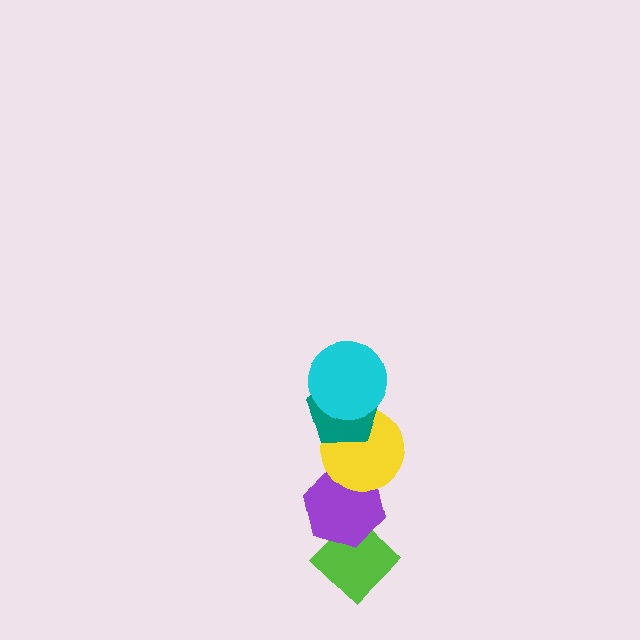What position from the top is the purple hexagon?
The purple hexagon is 4th from the top.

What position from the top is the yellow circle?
The yellow circle is 3rd from the top.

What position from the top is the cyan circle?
The cyan circle is 1st from the top.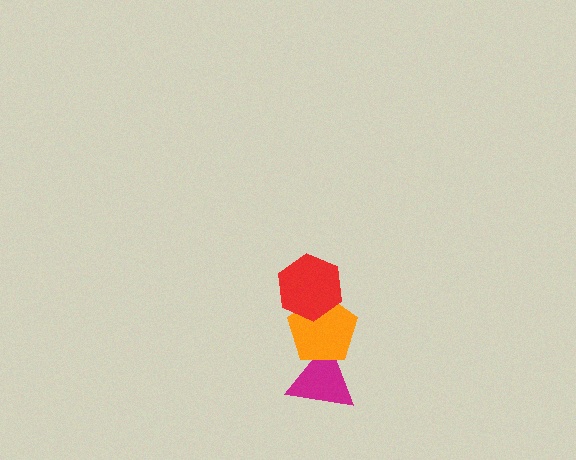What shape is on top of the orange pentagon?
The red hexagon is on top of the orange pentagon.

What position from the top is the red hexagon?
The red hexagon is 1st from the top.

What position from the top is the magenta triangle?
The magenta triangle is 3rd from the top.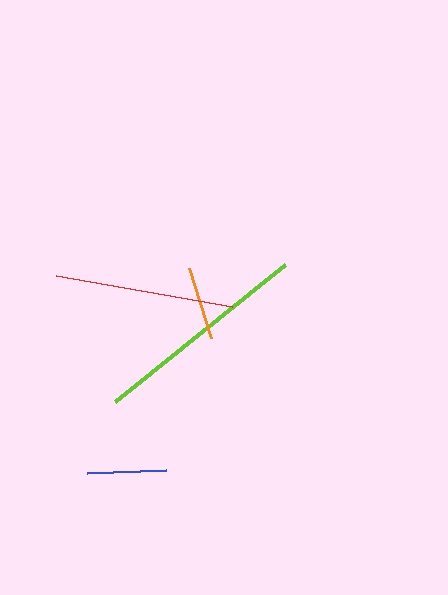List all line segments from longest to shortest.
From longest to shortest: lime, red, blue, orange.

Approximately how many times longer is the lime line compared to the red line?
The lime line is approximately 1.2 times the length of the red line.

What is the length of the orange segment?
The orange segment is approximately 73 pixels long.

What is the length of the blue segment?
The blue segment is approximately 79 pixels long.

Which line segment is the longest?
The lime line is the longest at approximately 218 pixels.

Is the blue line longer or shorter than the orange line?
The blue line is longer than the orange line.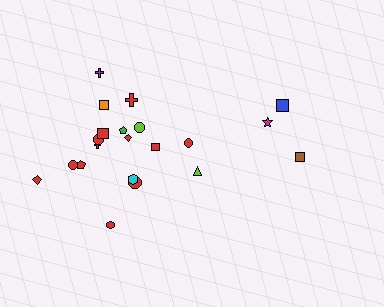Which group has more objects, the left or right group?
The left group.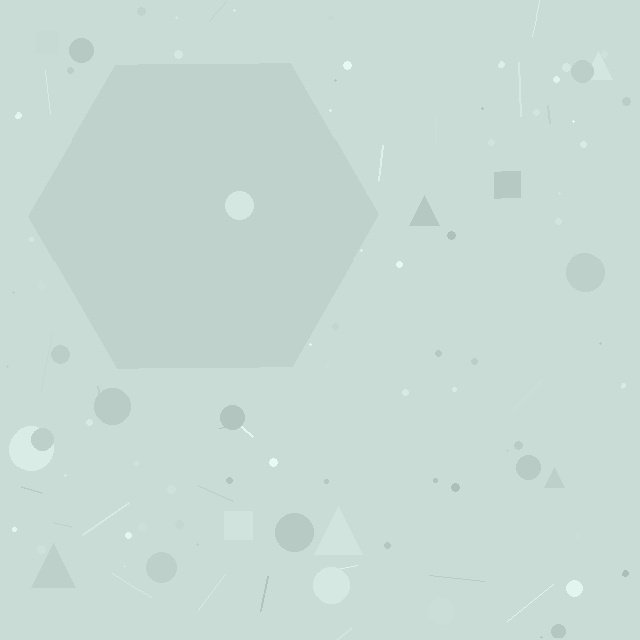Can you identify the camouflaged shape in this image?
The camouflaged shape is a hexagon.